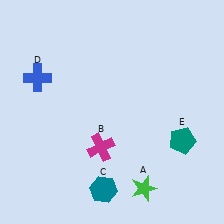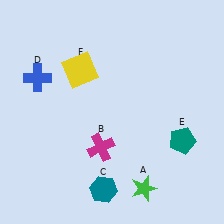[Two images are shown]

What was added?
A yellow square (F) was added in Image 2.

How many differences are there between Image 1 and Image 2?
There is 1 difference between the two images.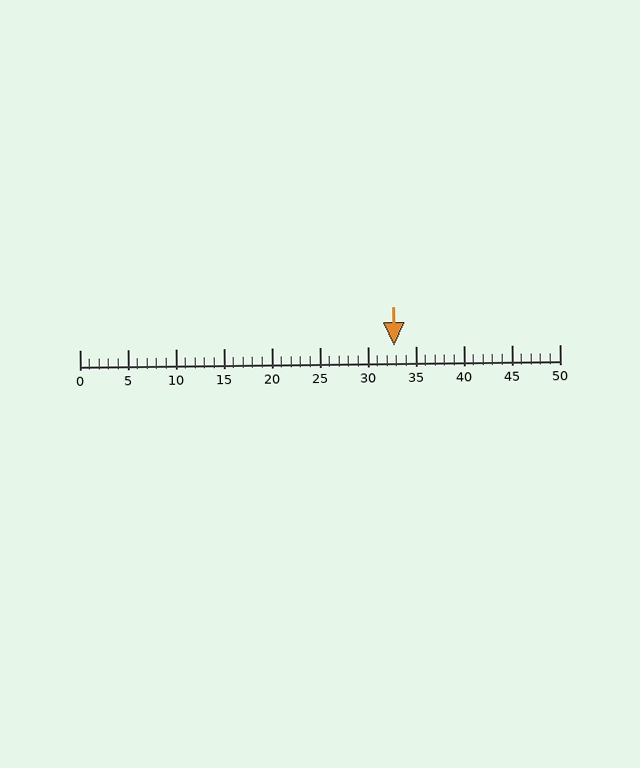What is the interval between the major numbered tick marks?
The major tick marks are spaced 5 units apart.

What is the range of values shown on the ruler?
The ruler shows values from 0 to 50.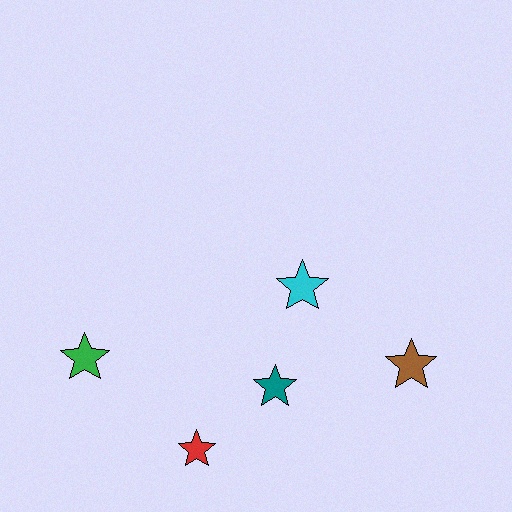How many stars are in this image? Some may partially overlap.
There are 5 stars.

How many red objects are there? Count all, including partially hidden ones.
There is 1 red object.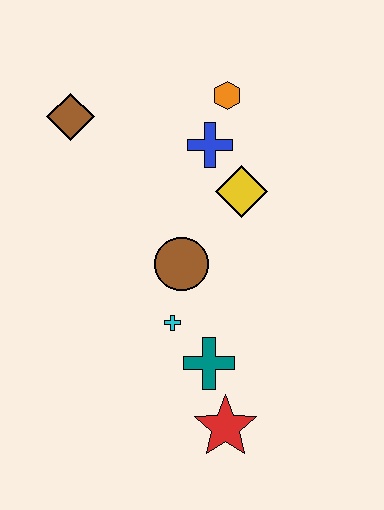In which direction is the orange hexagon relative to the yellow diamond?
The orange hexagon is above the yellow diamond.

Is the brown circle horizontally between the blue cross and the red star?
No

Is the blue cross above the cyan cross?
Yes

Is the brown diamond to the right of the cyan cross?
No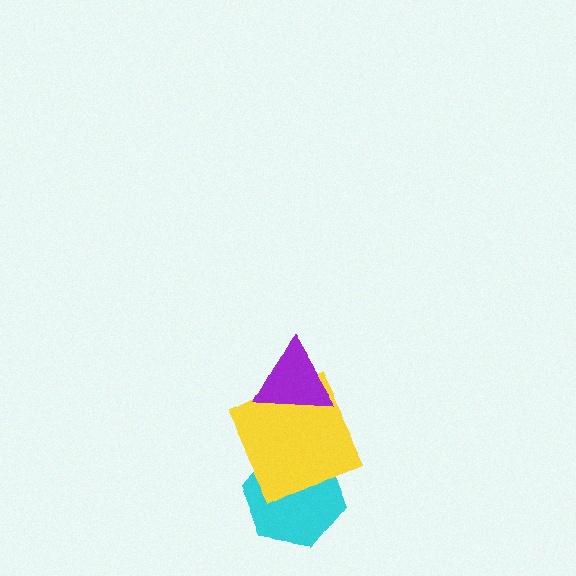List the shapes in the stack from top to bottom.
From top to bottom: the purple triangle, the yellow square, the cyan hexagon.